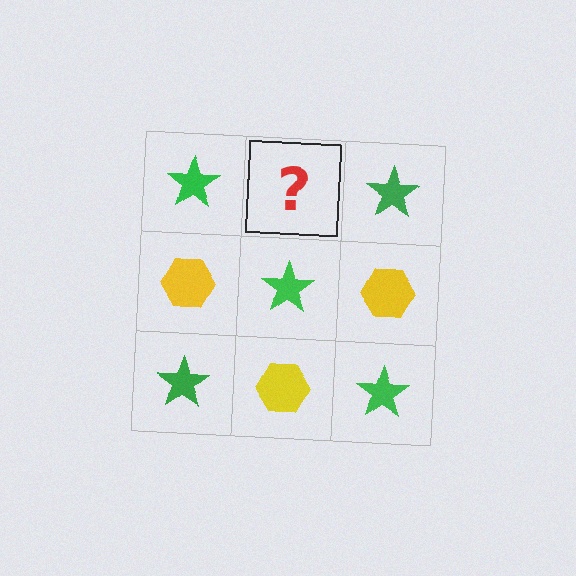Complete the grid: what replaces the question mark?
The question mark should be replaced with a yellow hexagon.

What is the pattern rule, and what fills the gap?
The rule is that it alternates green star and yellow hexagon in a checkerboard pattern. The gap should be filled with a yellow hexagon.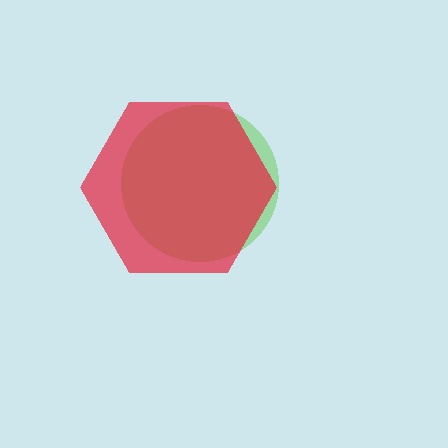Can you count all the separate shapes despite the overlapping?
Yes, there are 2 separate shapes.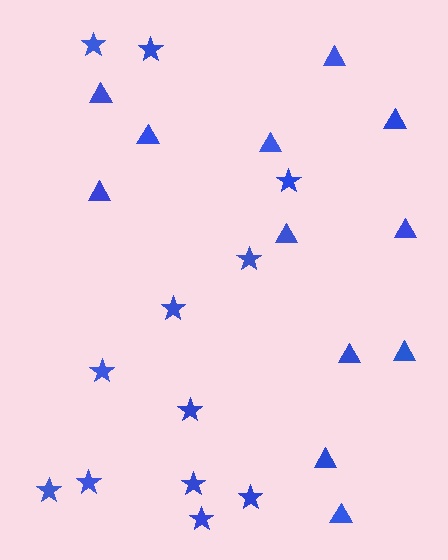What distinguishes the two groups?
There are 2 groups: one group of stars (12) and one group of triangles (12).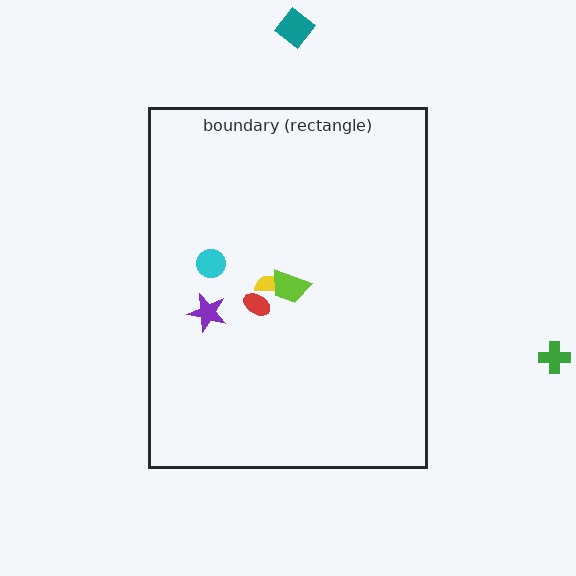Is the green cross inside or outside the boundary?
Outside.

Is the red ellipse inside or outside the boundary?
Inside.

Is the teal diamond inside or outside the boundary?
Outside.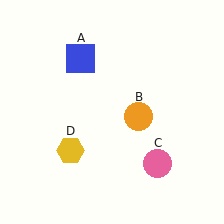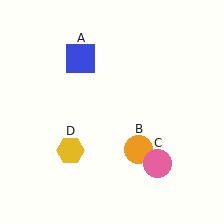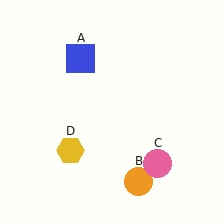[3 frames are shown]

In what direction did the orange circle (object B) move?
The orange circle (object B) moved down.